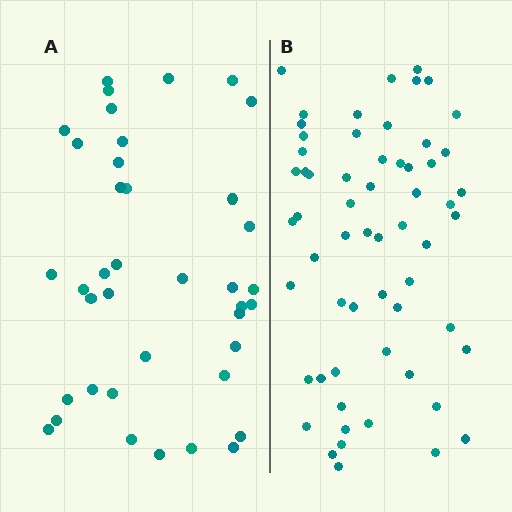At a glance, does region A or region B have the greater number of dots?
Region B (the right region) has more dots.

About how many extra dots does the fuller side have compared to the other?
Region B has approximately 20 more dots than region A.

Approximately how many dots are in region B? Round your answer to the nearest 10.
About 60 dots.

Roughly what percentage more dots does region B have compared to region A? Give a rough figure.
About 55% more.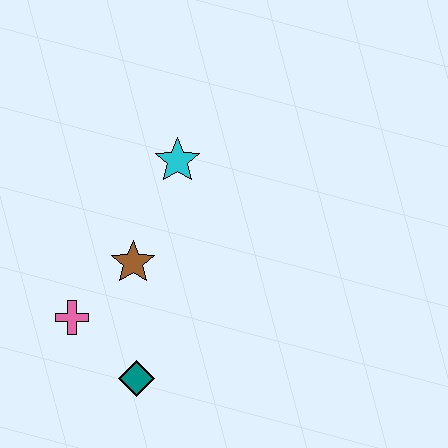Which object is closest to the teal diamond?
The pink cross is closest to the teal diamond.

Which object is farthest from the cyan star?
The teal diamond is farthest from the cyan star.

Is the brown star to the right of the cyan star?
No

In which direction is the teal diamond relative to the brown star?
The teal diamond is below the brown star.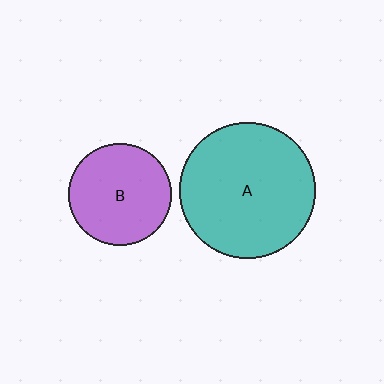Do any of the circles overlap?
No, none of the circles overlap.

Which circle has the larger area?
Circle A (teal).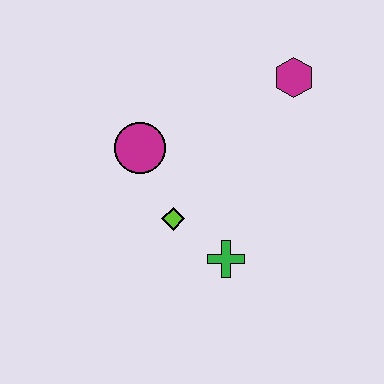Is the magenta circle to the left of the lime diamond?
Yes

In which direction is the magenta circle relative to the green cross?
The magenta circle is above the green cross.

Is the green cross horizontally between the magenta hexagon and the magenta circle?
Yes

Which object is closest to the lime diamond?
The green cross is closest to the lime diamond.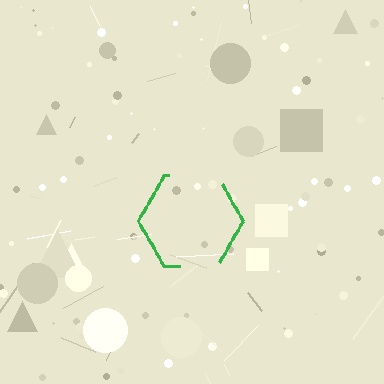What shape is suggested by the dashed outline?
The dashed outline suggests a hexagon.